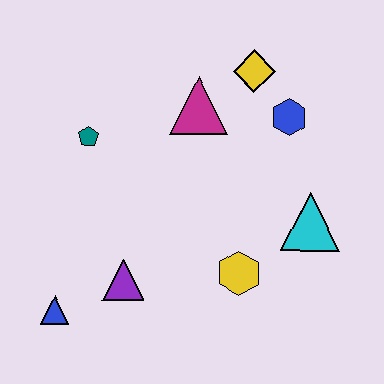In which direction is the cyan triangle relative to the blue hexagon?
The cyan triangle is below the blue hexagon.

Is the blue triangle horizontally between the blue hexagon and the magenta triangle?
No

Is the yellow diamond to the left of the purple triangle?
No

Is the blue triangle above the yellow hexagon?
No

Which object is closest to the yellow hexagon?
The cyan triangle is closest to the yellow hexagon.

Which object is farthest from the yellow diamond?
The blue triangle is farthest from the yellow diamond.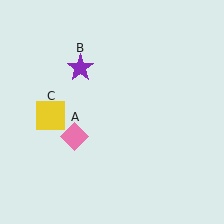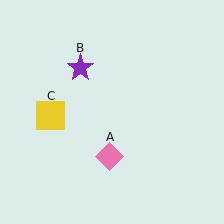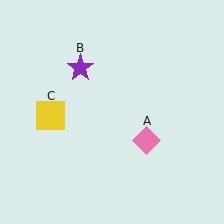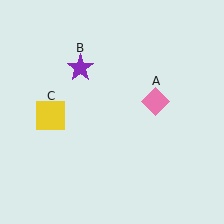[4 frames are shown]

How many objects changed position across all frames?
1 object changed position: pink diamond (object A).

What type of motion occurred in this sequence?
The pink diamond (object A) rotated counterclockwise around the center of the scene.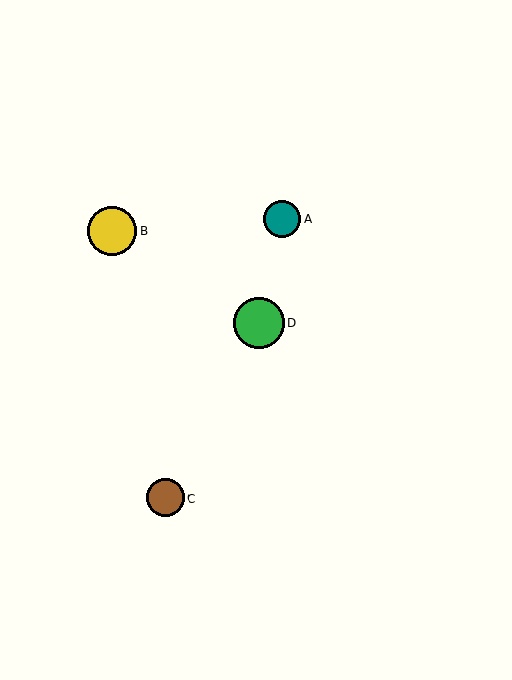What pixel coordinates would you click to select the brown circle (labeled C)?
Click at (165, 498) to select the brown circle C.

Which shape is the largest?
The green circle (labeled D) is the largest.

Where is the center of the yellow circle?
The center of the yellow circle is at (112, 231).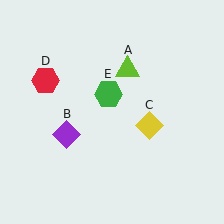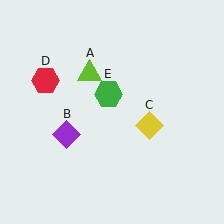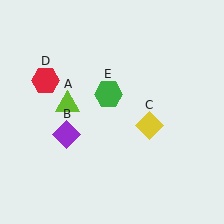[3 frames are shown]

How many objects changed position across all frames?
1 object changed position: lime triangle (object A).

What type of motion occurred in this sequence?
The lime triangle (object A) rotated counterclockwise around the center of the scene.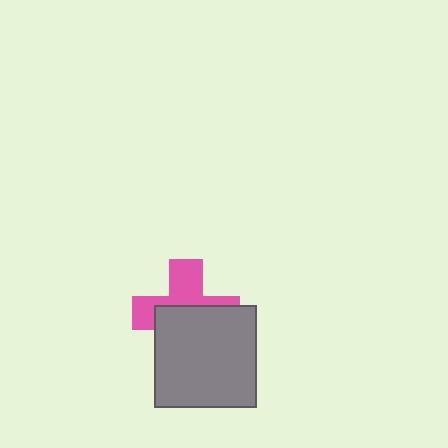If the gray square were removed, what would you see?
You would see the complete pink cross.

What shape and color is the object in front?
The object in front is a gray square.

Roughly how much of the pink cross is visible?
About half of it is visible (roughly 46%).